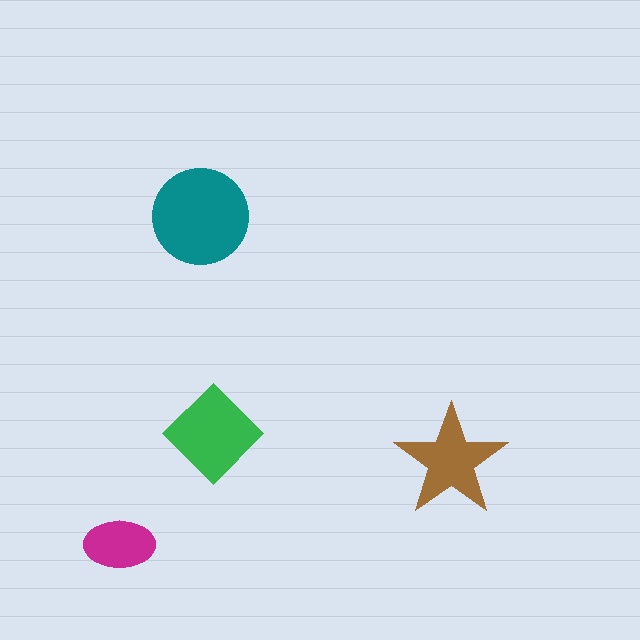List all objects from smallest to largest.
The magenta ellipse, the brown star, the green diamond, the teal circle.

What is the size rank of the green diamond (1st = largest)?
2nd.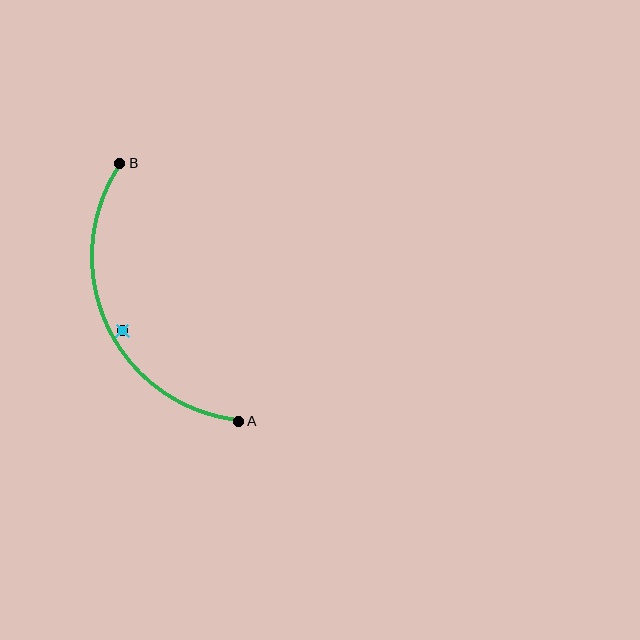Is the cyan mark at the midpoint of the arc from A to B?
No — the cyan mark does not lie on the arc at all. It sits slightly inside the curve.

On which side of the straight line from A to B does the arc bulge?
The arc bulges to the left of the straight line connecting A and B.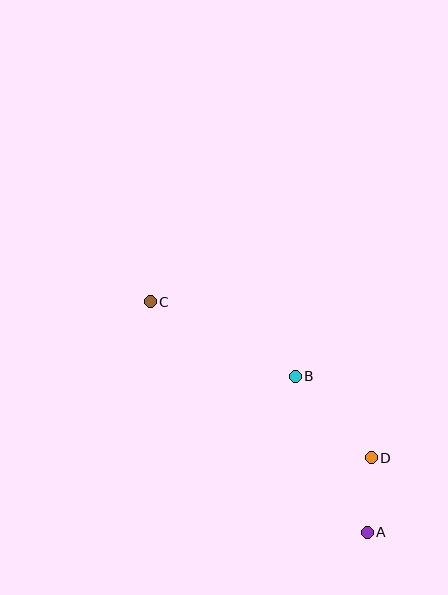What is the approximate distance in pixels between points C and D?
The distance between C and D is approximately 270 pixels.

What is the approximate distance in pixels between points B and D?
The distance between B and D is approximately 111 pixels.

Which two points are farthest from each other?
Points A and C are farthest from each other.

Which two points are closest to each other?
Points A and D are closest to each other.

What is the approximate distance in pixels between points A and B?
The distance between A and B is approximately 172 pixels.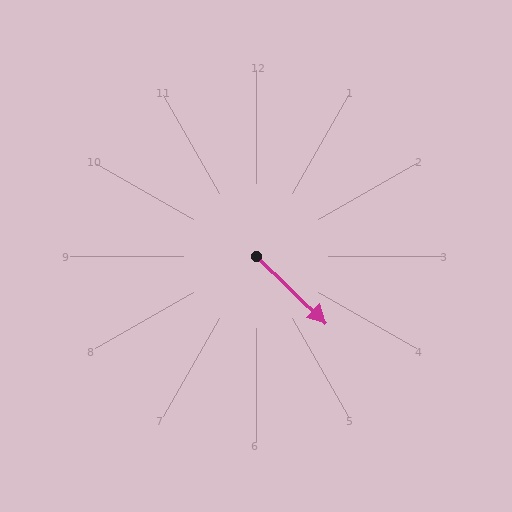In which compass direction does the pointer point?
Southeast.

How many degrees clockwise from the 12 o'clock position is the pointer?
Approximately 134 degrees.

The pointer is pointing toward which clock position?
Roughly 4 o'clock.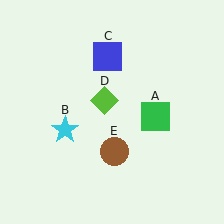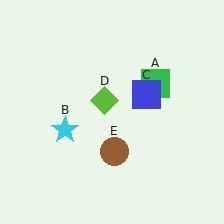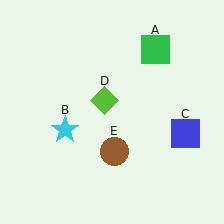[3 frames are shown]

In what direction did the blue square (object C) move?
The blue square (object C) moved down and to the right.